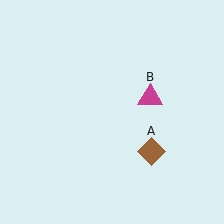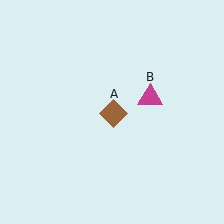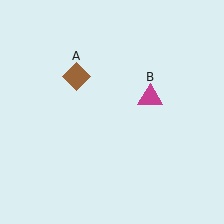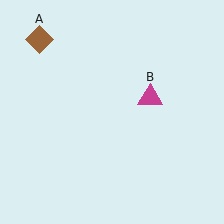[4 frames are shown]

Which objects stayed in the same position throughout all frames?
Magenta triangle (object B) remained stationary.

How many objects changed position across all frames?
1 object changed position: brown diamond (object A).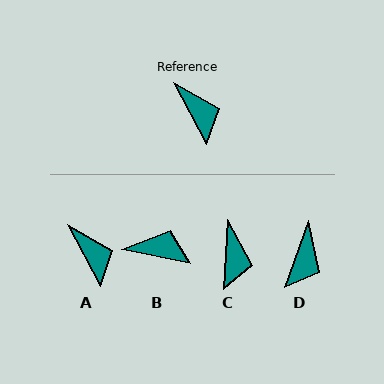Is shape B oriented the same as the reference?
No, it is off by about 51 degrees.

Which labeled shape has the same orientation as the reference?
A.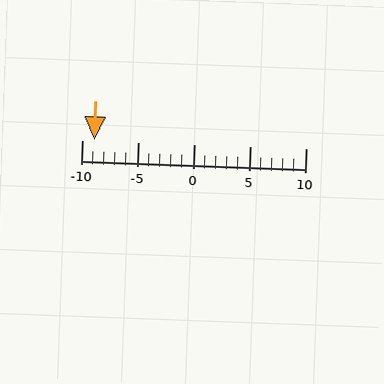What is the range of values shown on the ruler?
The ruler shows values from -10 to 10.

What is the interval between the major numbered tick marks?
The major tick marks are spaced 5 units apart.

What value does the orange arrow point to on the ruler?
The orange arrow points to approximately -9.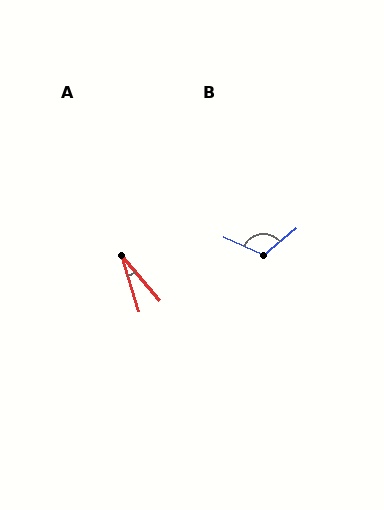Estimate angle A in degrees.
Approximately 23 degrees.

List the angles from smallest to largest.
A (23°), B (116°).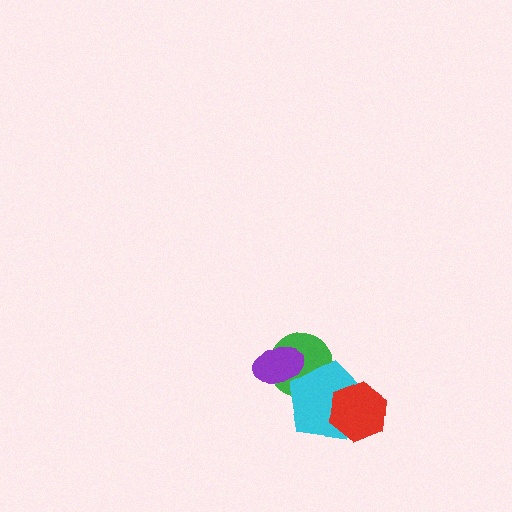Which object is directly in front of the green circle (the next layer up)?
The purple ellipse is directly in front of the green circle.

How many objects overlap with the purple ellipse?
2 objects overlap with the purple ellipse.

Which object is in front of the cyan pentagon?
The red hexagon is in front of the cyan pentagon.